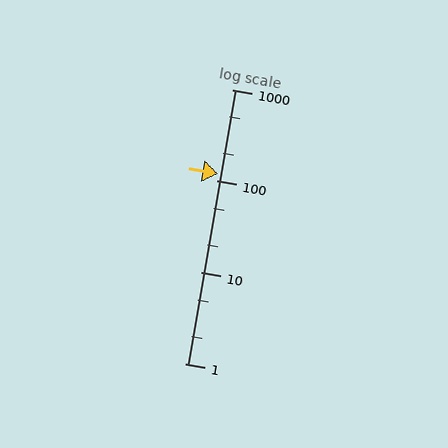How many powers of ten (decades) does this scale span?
The scale spans 3 decades, from 1 to 1000.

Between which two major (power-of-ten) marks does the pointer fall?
The pointer is between 100 and 1000.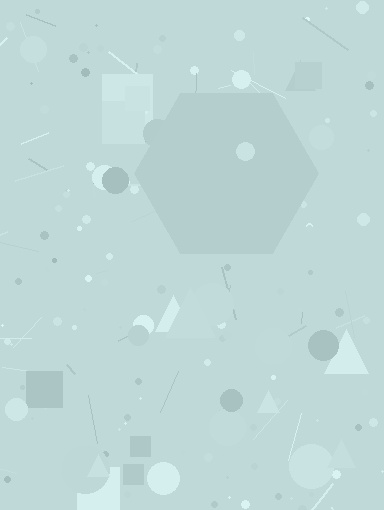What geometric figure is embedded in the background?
A hexagon is embedded in the background.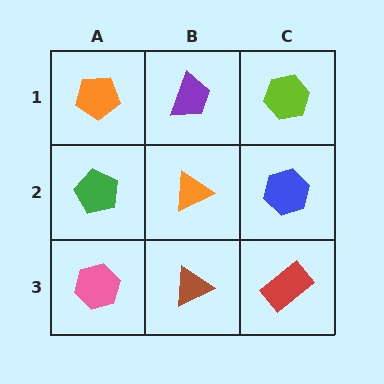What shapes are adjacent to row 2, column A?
An orange pentagon (row 1, column A), a pink hexagon (row 3, column A), an orange triangle (row 2, column B).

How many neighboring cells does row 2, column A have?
3.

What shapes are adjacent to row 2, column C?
A lime hexagon (row 1, column C), a red rectangle (row 3, column C), an orange triangle (row 2, column B).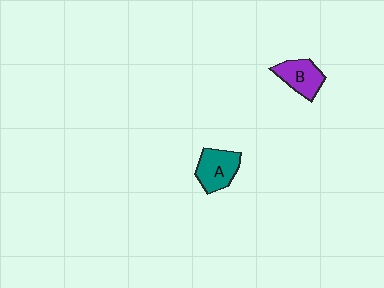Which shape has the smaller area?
Shape B (purple).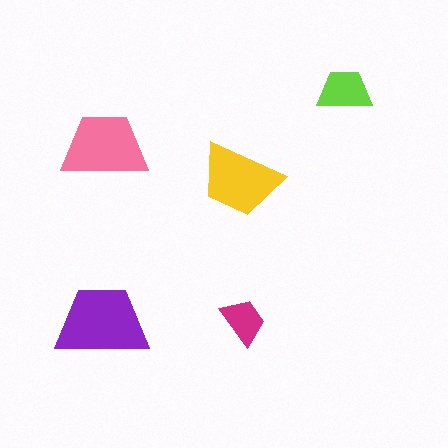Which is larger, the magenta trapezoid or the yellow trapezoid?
The yellow one.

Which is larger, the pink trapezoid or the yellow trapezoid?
The pink one.